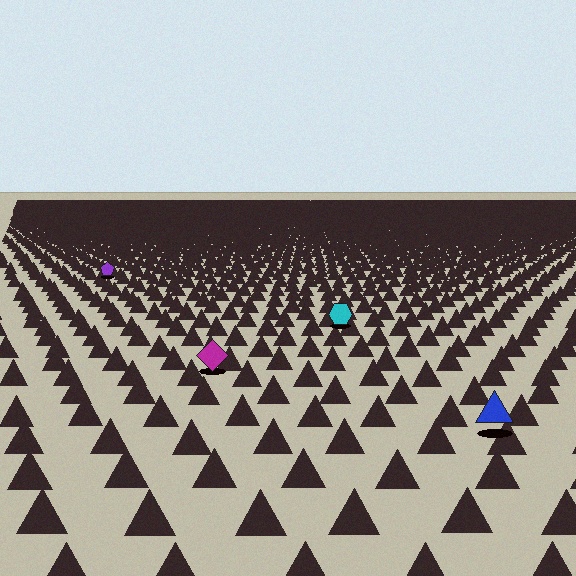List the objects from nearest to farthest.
From nearest to farthest: the blue triangle, the magenta diamond, the cyan hexagon, the purple pentagon.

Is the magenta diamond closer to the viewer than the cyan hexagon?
Yes. The magenta diamond is closer — you can tell from the texture gradient: the ground texture is coarser near it.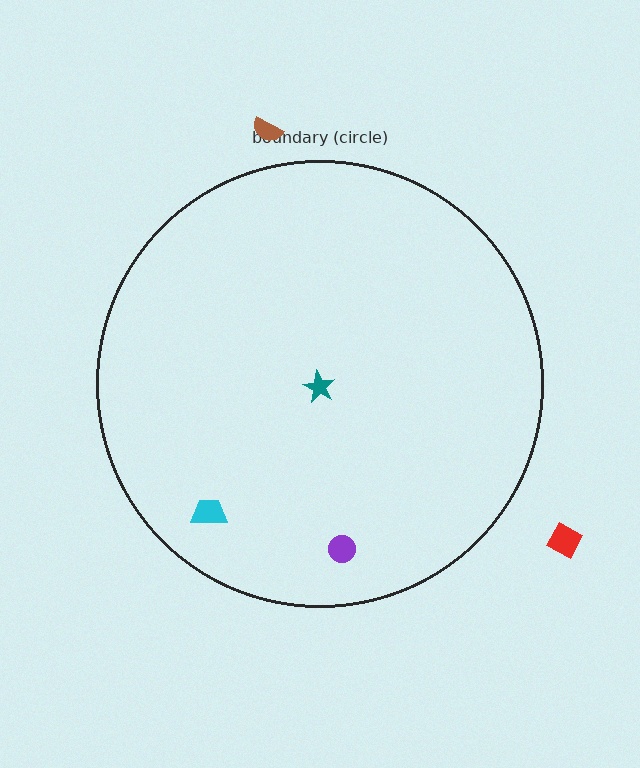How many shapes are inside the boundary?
3 inside, 2 outside.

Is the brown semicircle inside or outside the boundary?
Outside.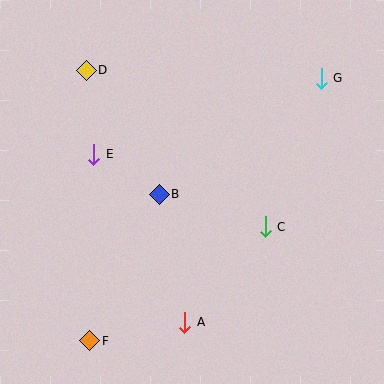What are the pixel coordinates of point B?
Point B is at (159, 194).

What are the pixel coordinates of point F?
Point F is at (90, 341).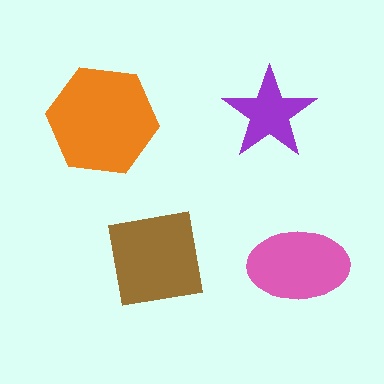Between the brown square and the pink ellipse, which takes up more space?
The brown square.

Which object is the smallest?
The purple star.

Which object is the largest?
The orange hexagon.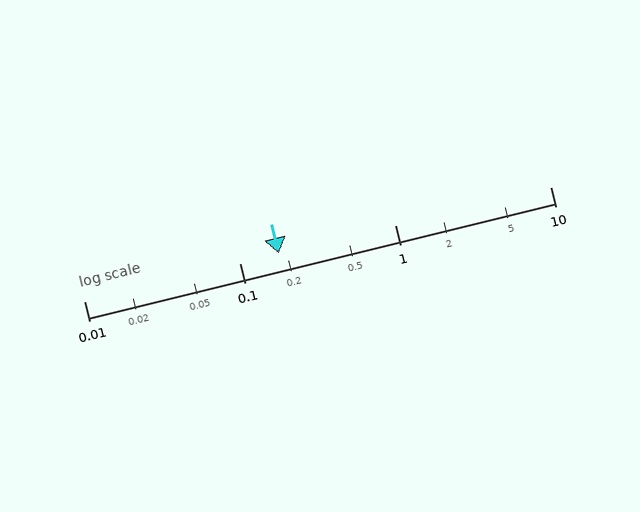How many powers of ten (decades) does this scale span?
The scale spans 3 decades, from 0.01 to 10.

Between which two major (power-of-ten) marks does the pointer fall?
The pointer is between 0.1 and 1.